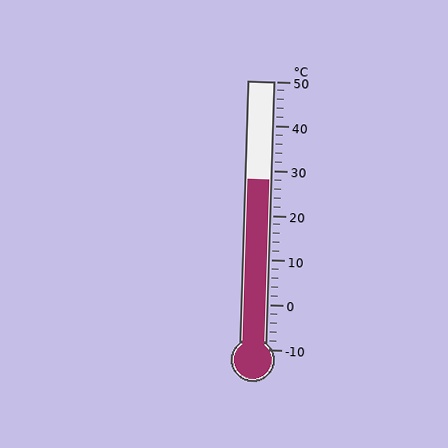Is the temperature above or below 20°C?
The temperature is above 20°C.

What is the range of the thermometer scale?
The thermometer scale ranges from -10°C to 50°C.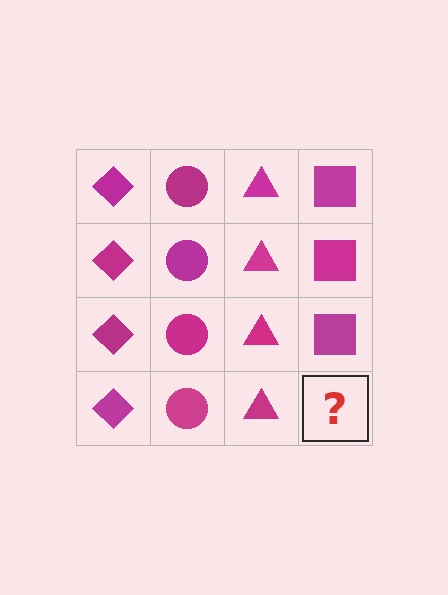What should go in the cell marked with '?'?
The missing cell should contain a magenta square.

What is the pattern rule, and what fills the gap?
The rule is that each column has a consistent shape. The gap should be filled with a magenta square.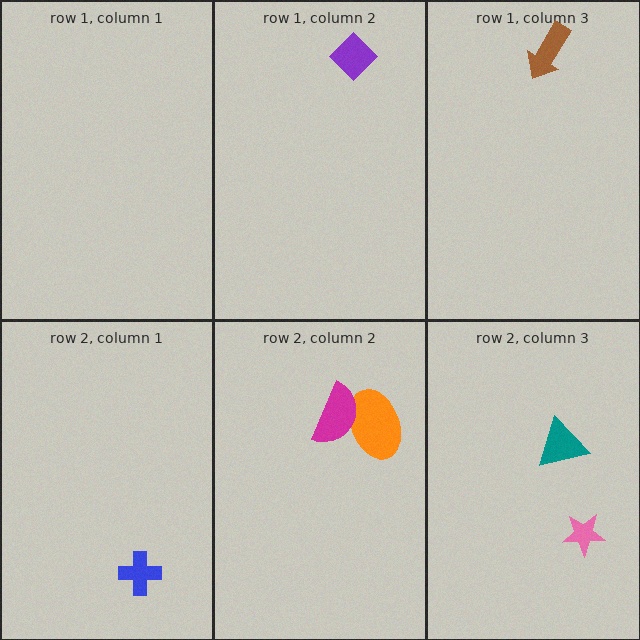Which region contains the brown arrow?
The row 1, column 3 region.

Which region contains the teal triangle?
The row 2, column 3 region.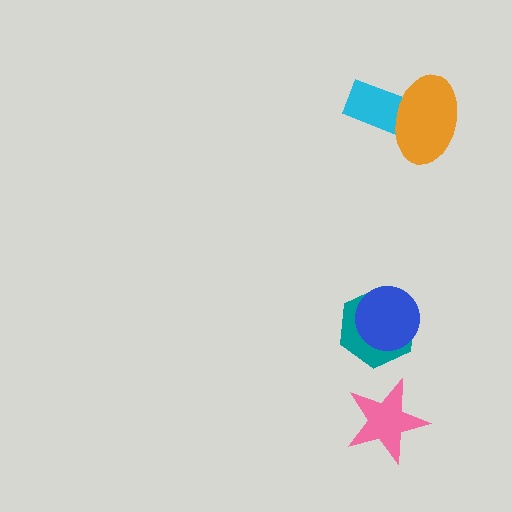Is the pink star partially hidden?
No, no other shape covers it.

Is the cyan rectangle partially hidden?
Yes, it is partially covered by another shape.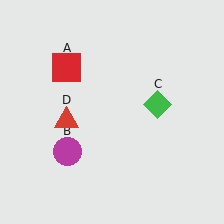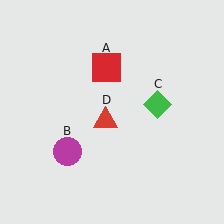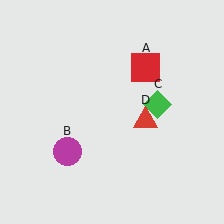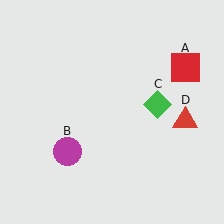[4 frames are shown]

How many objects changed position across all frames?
2 objects changed position: red square (object A), red triangle (object D).